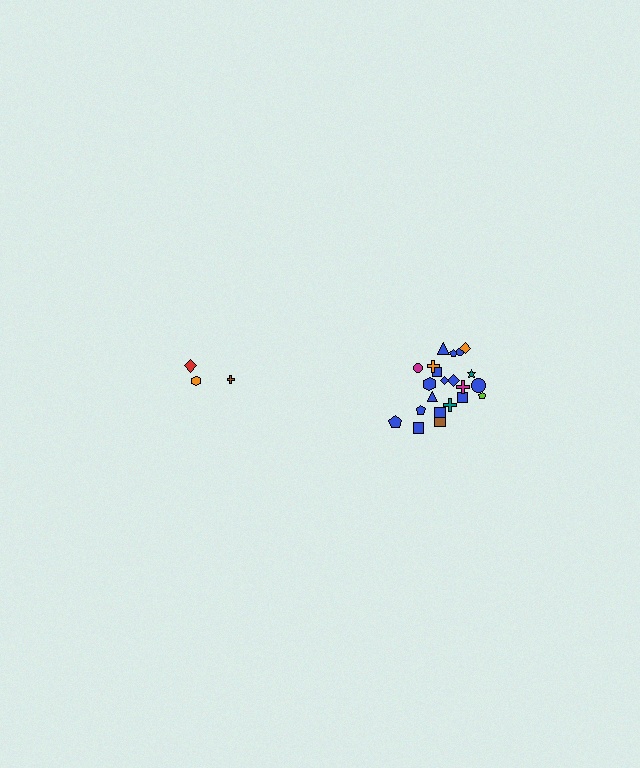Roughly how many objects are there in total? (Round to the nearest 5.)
Roughly 25 objects in total.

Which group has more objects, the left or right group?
The right group.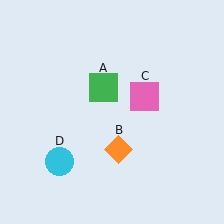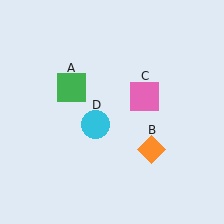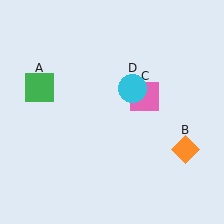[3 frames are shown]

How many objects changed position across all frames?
3 objects changed position: green square (object A), orange diamond (object B), cyan circle (object D).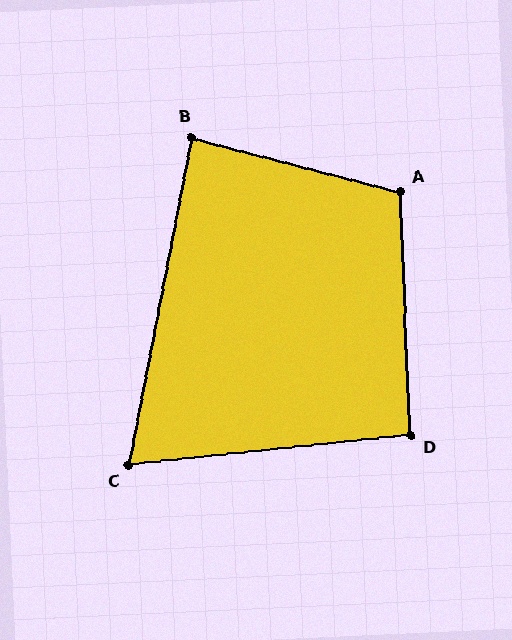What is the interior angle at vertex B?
Approximately 86 degrees (approximately right).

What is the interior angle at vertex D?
Approximately 94 degrees (approximately right).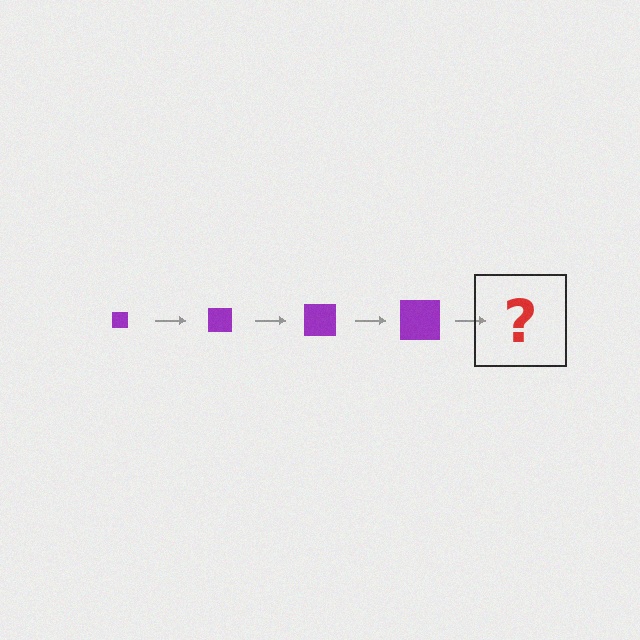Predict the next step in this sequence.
The next step is a purple square, larger than the previous one.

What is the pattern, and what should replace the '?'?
The pattern is that the square gets progressively larger each step. The '?' should be a purple square, larger than the previous one.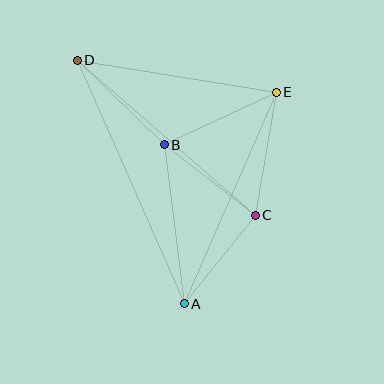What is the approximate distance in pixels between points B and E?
The distance between B and E is approximately 124 pixels.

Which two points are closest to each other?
Points A and C are closest to each other.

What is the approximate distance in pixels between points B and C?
The distance between B and C is approximately 115 pixels.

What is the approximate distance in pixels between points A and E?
The distance between A and E is approximately 231 pixels.